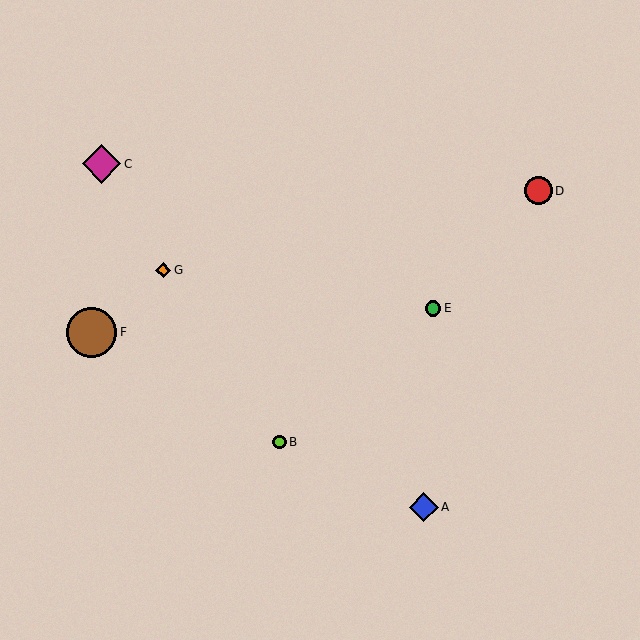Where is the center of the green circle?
The center of the green circle is at (433, 308).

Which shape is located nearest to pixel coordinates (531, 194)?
The red circle (labeled D) at (538, 191) is nearest to that location.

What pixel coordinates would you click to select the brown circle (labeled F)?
Click at (92, 332) to select the brown circle F.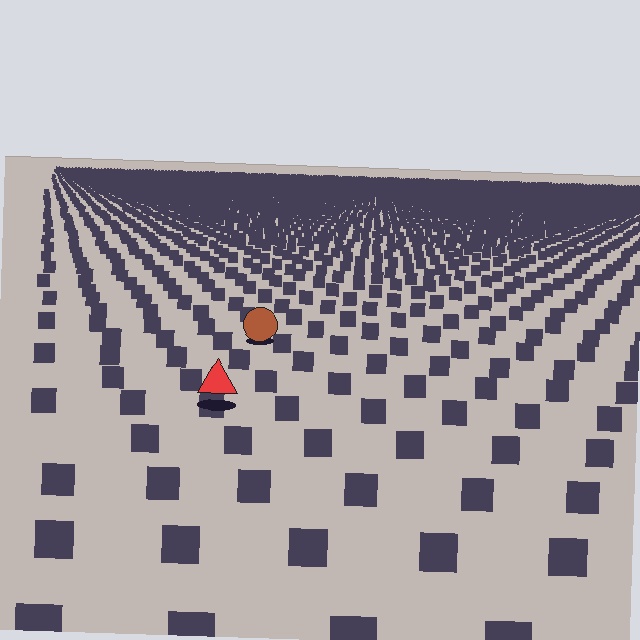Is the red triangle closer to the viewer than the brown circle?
Yes. The red triangle is closer — you can tell from the texture gradient: the ground texture is coarser near it.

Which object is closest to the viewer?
The red triangle is closest. The texture marks near it are larger and more spread out.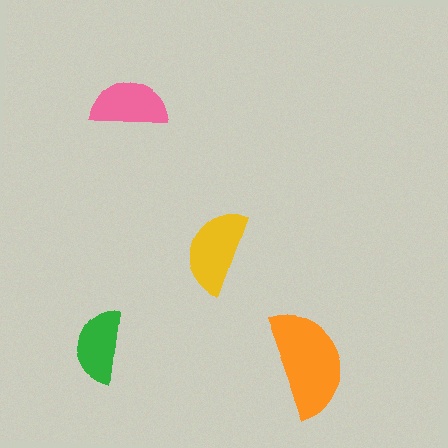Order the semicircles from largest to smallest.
the orange one, the yellow one, the pink one, the green one.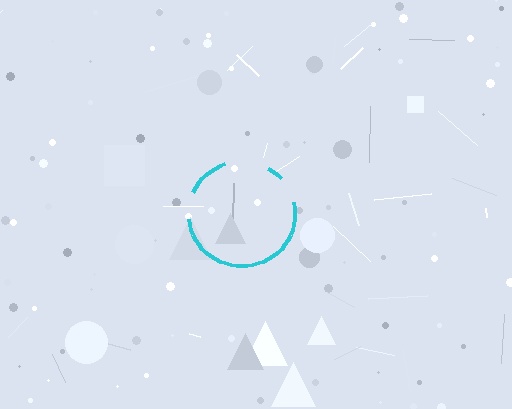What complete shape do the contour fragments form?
The contour fragments form a circle.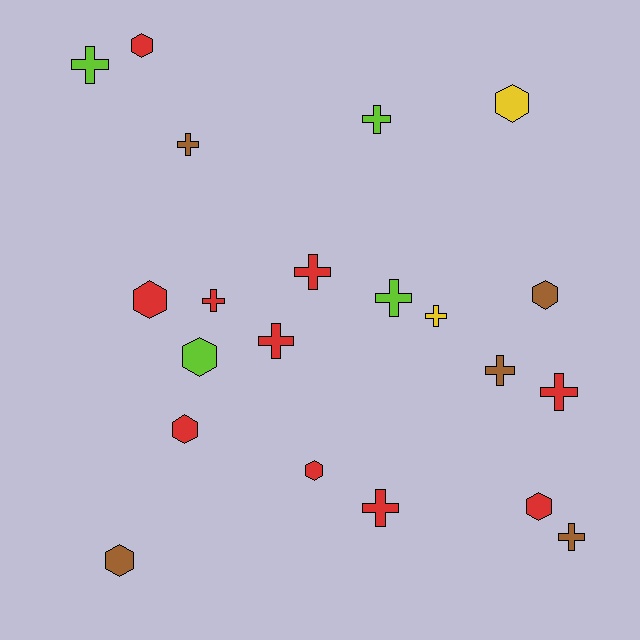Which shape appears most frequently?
Cross, with 12 objects.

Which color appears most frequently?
Red, with 10 objects.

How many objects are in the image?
There are 21 objects.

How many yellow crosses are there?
There is 1 yellow cross.